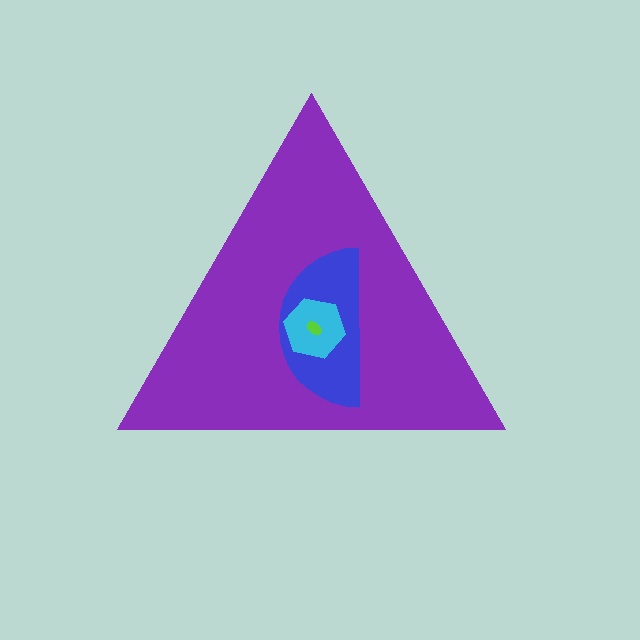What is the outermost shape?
The purple triangle.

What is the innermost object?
The lime ellipse.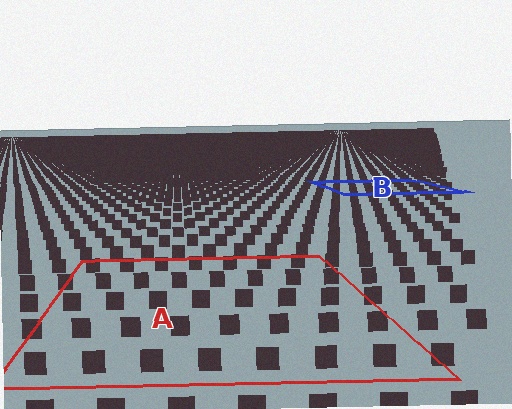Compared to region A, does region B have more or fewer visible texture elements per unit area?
Region B has more texture elements per unit area — they are packed more densely because it is farther away.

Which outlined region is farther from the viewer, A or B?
Region B is farther from the viewer — the texture elements inside it appear smaller and more densely packed.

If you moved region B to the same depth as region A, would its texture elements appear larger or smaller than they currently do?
They would appear larger. At a closer depth, the same texture elements are projected at a bigger on-screen size.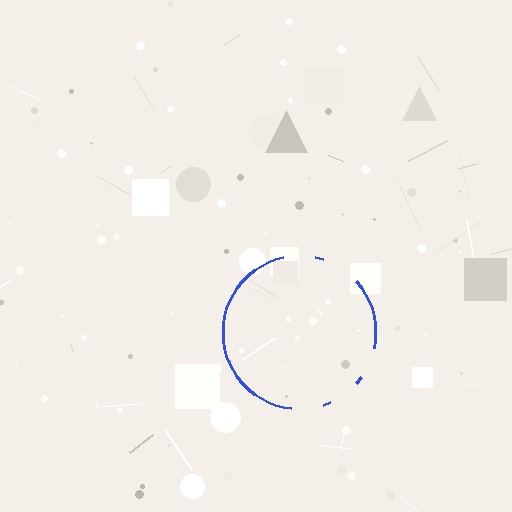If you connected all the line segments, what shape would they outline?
They would outline a circle.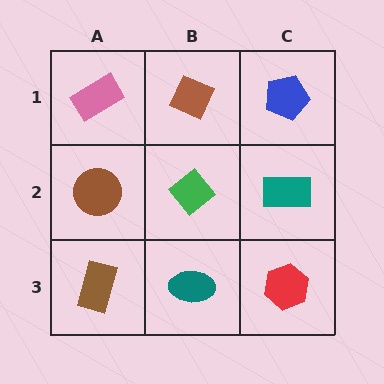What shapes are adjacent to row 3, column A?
A brown circle (row 2, column A), a teal ellipse (row 3, column B).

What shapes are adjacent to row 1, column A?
A brown circle (row 2, column A), a brown diamond (row 1, column B).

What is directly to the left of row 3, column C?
A teal ellipse.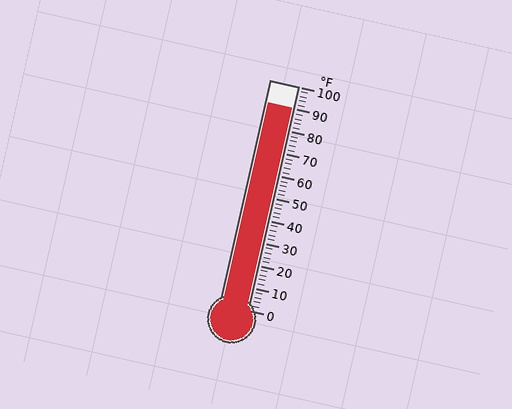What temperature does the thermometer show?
The thermometer shows approximately 90°F.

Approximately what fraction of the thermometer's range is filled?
The thermometer is filled to approximately 90% of its range.